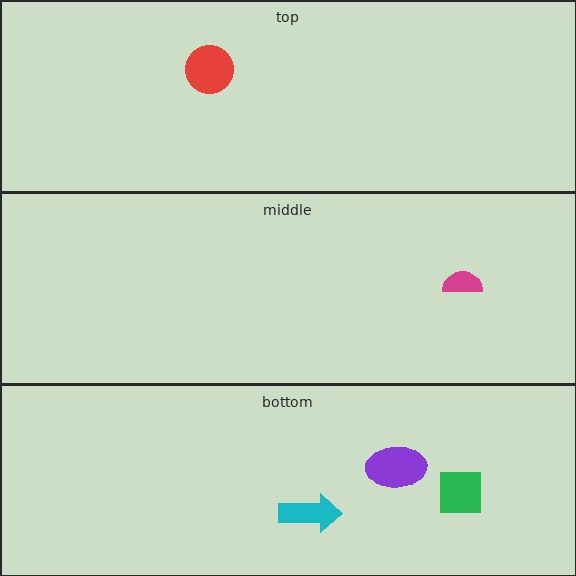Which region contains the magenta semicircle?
The middle region.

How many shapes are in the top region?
1.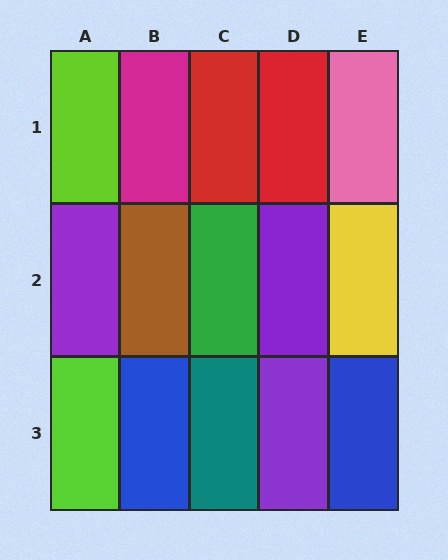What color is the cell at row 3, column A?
Lime.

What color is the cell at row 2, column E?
Yellow.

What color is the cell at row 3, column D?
Purple.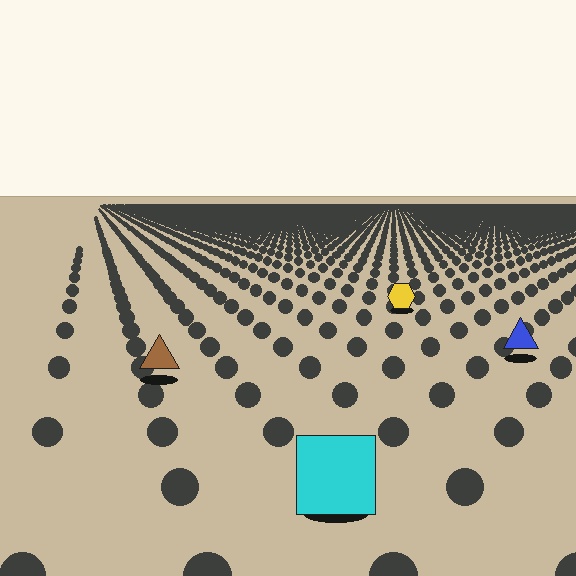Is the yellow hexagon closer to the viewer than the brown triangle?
No. The brown triangle is closer — you can tell from the texture gradient: the ground texture is coarser near it.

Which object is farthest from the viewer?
The yellow hexagon is farthest from the viewer. It appears smaller and the ground texture around it is denser.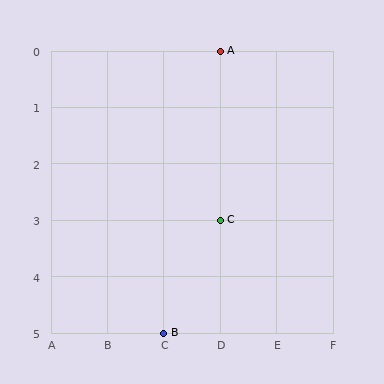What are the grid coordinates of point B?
Point B is at grid coordinates (C, 5).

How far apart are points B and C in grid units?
Points B and C are 1 column and 2 rows apart (about 2.2 grid units diagonally).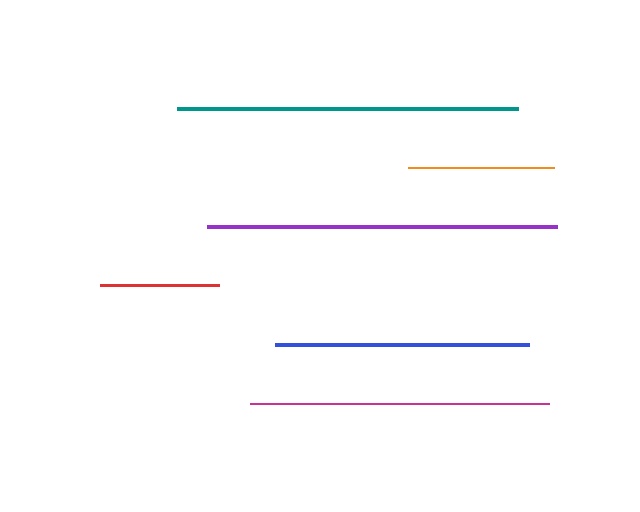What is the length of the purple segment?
The purple segment is approximately 350 pixels long.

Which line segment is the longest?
The purple line is the longest at approximately 350 pixels.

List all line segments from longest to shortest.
From longest to shortest: purple, teal, magenta, blue, orange, red.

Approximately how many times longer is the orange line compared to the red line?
The orange line is approximately 1.2 times the length of the red line.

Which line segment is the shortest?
The red line is the shortest at approximately 120 pixels.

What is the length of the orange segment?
The orange segment is approximately 146 pixels long.